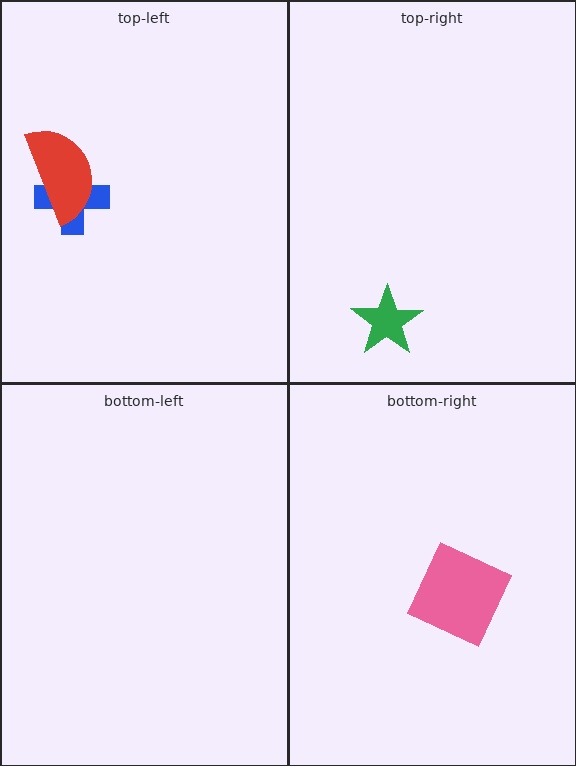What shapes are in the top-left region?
The blue cross, the red semicircle.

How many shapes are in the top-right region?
1.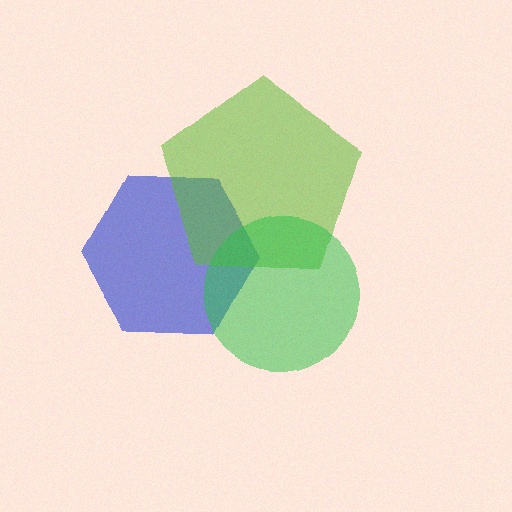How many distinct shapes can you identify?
There are 3 distinct shapes: a blue hexagon, a lime pentagon, a green circle.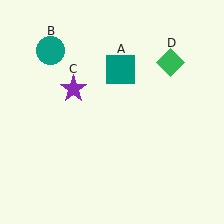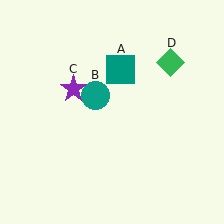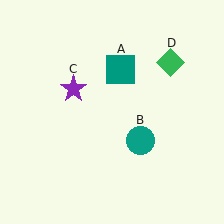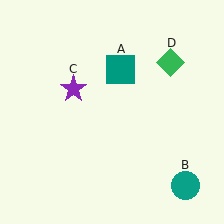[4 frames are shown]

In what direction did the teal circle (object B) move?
The teal circle (object B) moved down and to the right.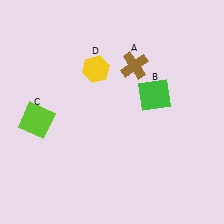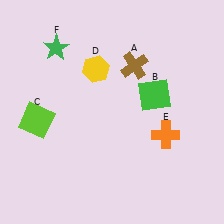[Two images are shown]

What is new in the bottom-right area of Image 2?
An orange cross (E) was added in the bottom-right area of Image 2.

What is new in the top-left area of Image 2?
A green star (F) was added in the top-left area of Image 2.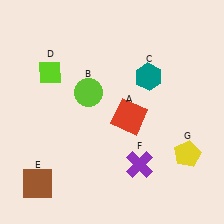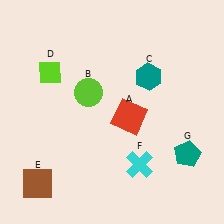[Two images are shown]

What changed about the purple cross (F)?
In Image 1, F is purple. In Image 2, it changed to cyan.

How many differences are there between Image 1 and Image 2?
There are 2 differences between the two images.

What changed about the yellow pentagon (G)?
In Image 1, G is yellow. In Image 2, it changed to teal.